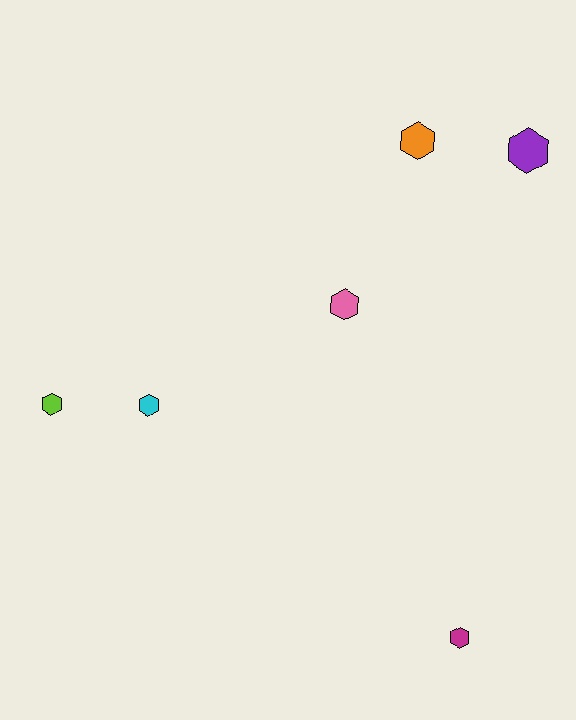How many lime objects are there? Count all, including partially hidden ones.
There is 1 lime object.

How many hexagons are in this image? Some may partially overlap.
There are 6 hexagons.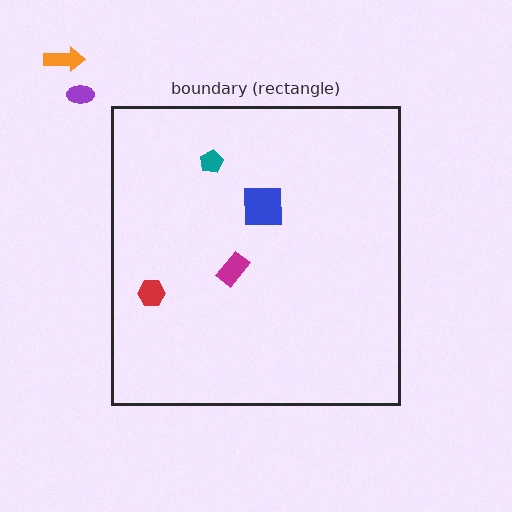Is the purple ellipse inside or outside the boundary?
Outside.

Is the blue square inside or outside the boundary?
Inside.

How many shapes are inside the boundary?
4 inside, 2 outside.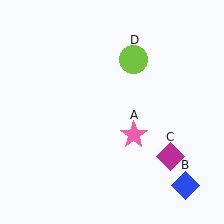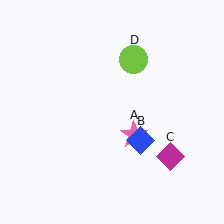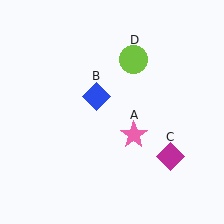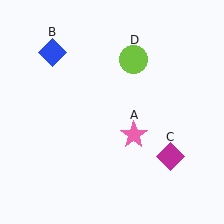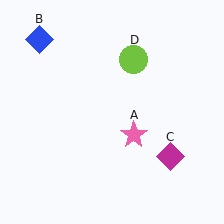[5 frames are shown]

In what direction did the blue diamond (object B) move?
The blue diamond (object B) moved up and to the left.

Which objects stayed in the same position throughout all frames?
Pink star (object A) and magenta diamond (object C) and lime circle (object D) remained stationary.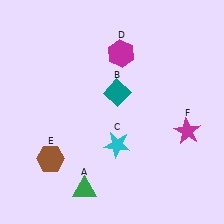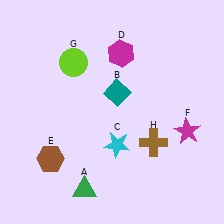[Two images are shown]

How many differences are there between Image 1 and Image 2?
There are 2 differences between the two images.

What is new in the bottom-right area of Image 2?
A brown cross (H) was added in the bottom-right area of Image 2.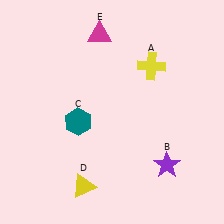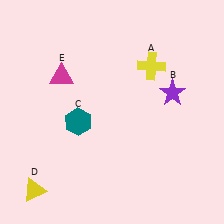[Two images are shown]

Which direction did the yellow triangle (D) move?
The yellow triangle (D) moved left.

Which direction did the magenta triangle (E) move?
The magenta triangle (E) moved down.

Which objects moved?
The objects that moved are: the purple star (B), the yellow triangle (D), the magenta triangle (E).